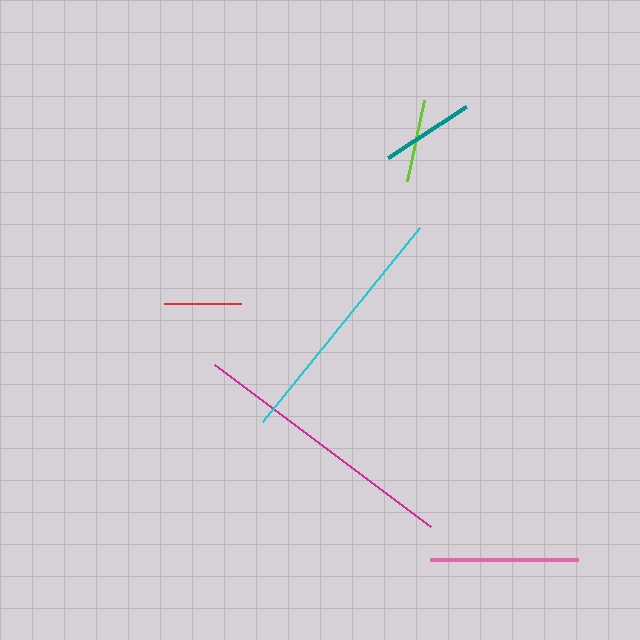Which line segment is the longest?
The magenta line is the longest at approximately 270 pixels.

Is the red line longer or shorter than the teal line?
The teal line is longer than the red line.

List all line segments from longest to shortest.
From longest to shortest: magenta, cyan, pink, teal, lime, red.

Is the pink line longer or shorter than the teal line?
The pink line is longer than the teal line.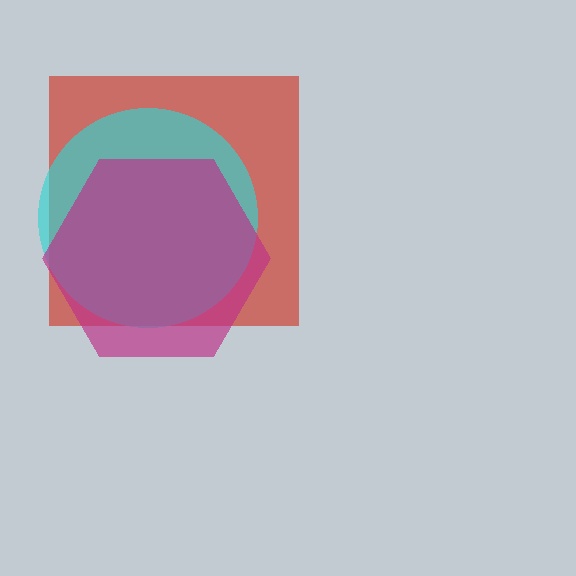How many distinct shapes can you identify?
There are 3 distinct shapes: a red square, a cyan circle, a magenta hexagon.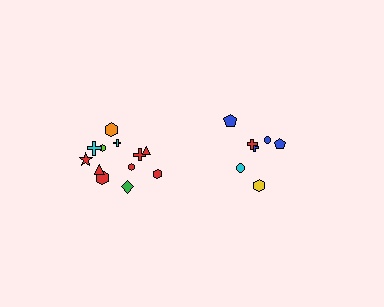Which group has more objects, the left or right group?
The left group.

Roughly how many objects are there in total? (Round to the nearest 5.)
Roughly 20 objects in total.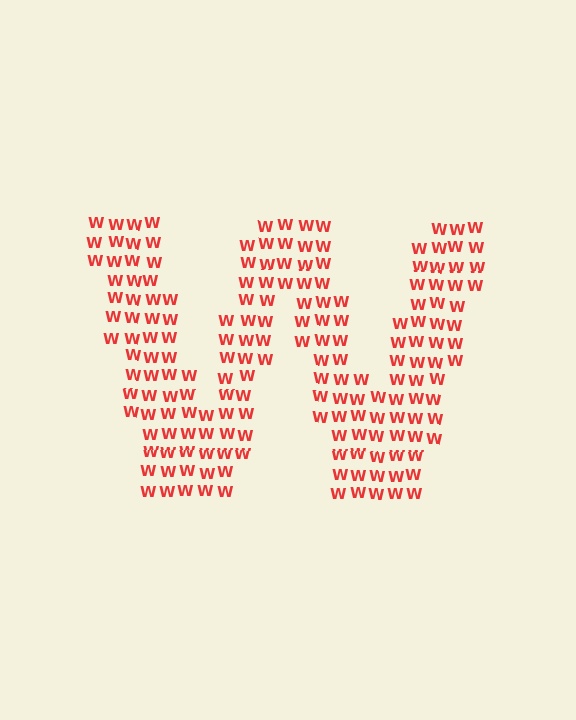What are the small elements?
The small elements are letter W's.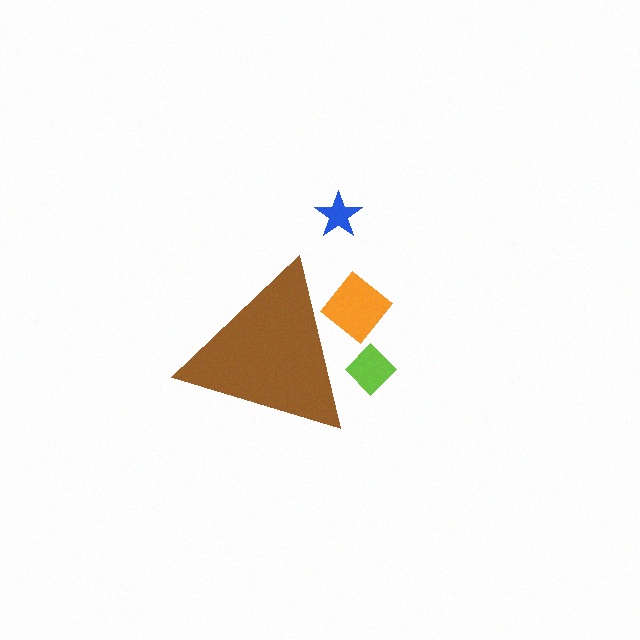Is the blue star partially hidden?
No, the blue star is fully visible.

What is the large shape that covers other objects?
A brown triangle.